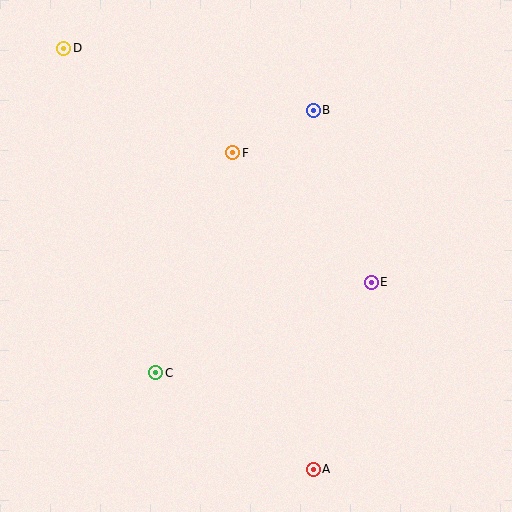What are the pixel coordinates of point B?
Point B is at (313, 110).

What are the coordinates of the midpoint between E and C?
The midpoint between E and C is at (263, 327).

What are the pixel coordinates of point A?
Point A is at (313, 469).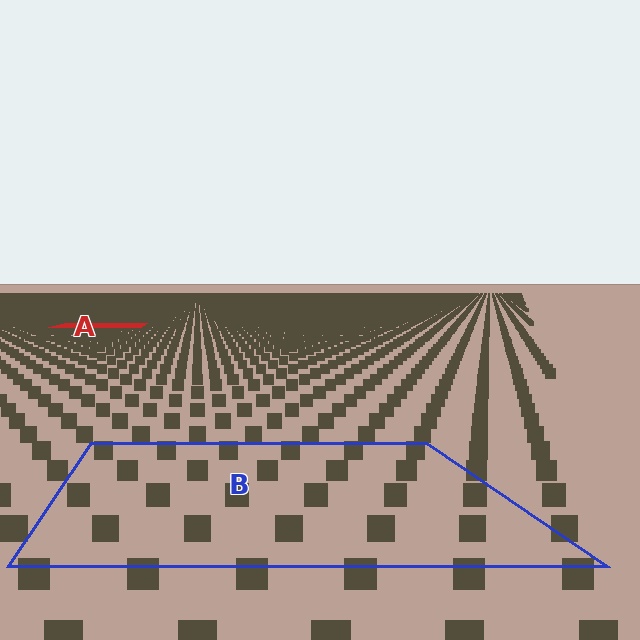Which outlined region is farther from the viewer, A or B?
Region A is farther from the viewer — the texture elements inside it appear smaller and more densely packed.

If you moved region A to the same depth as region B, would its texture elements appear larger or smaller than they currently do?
They would appear larger. At a closer depth, the same texture elements are projected at a bigger on-screen size.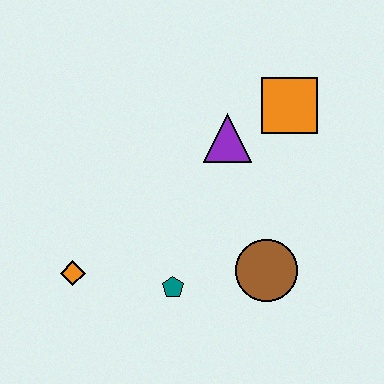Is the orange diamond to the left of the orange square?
Yes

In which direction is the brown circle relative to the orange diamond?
The brown circle is to the right of the orange diamond.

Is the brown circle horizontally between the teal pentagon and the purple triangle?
No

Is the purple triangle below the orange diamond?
No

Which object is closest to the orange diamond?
The teal pentagon is closest to the orange diamond.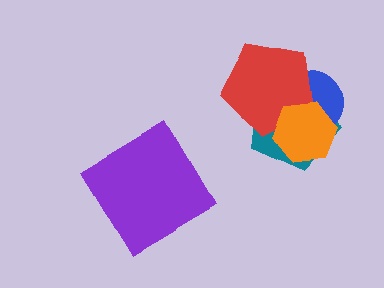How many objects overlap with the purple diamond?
0 objects overlap with the purple diamond.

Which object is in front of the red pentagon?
The orange hexagon is in front of the red pentagon.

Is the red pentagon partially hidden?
Yes, it is partially covered by another shape.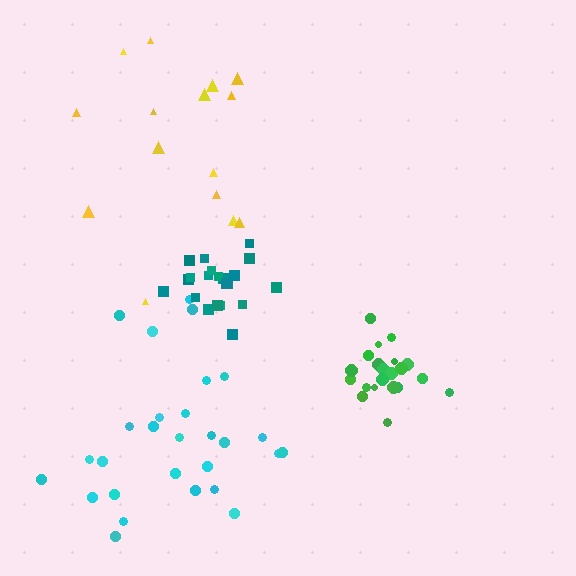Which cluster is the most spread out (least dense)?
Yellow.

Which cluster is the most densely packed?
Teal.